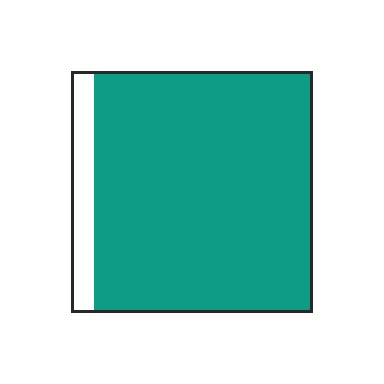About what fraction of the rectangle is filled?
About nine tenths (9/10).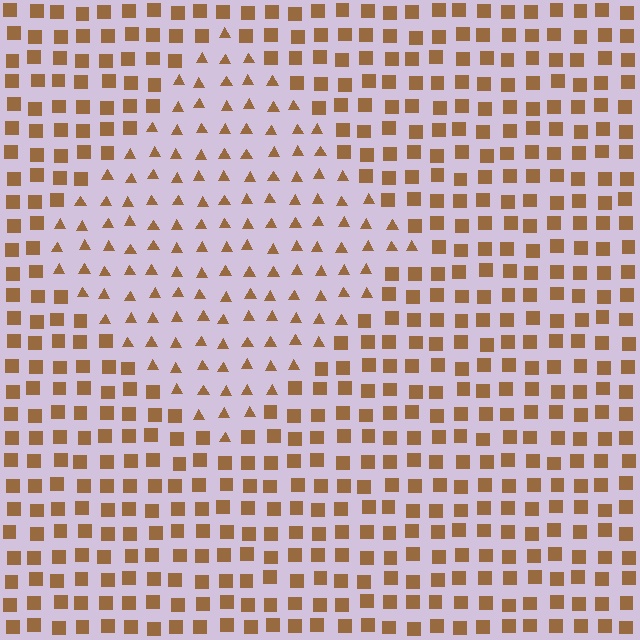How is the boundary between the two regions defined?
The boundary is defined by a change in element shape: triangles inside vs. squares outside. All elements share the same color and spacing.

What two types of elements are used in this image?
The image uses triangles inside the diamond region and squares outside it.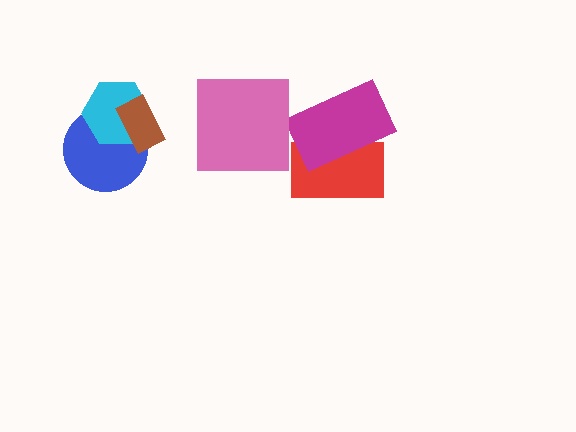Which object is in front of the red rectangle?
The magenta rectangle is in front of the red rectangle.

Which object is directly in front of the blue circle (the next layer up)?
The cyan hexagon is directly in front of the blue circle.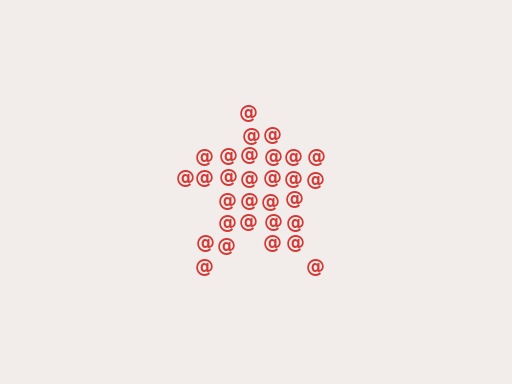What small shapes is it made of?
It is made of small at signs.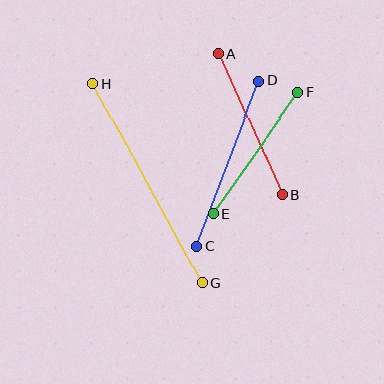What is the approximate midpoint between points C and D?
The midpoint is at approximately (228, 164) pixels.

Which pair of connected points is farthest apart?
Points G and H are farthest apart.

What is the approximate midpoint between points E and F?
The midpoint is at approximately (256, 153) pixels.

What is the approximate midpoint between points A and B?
The midpoint is at approximately (250, 124) pixels.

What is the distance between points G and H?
The distance is approximately 227 pixels.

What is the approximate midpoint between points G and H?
The midpoint is at approximately (147, 183) pixels.